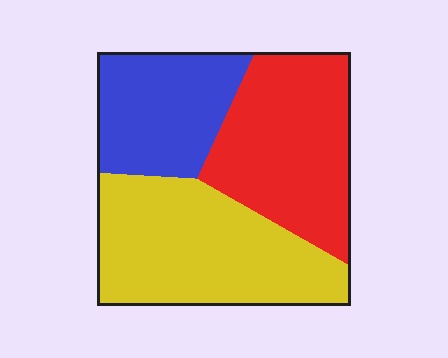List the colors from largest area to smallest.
From largest to smallest: yellow, red, blue.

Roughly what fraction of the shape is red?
Red takes up about one third (1/3) of the shape.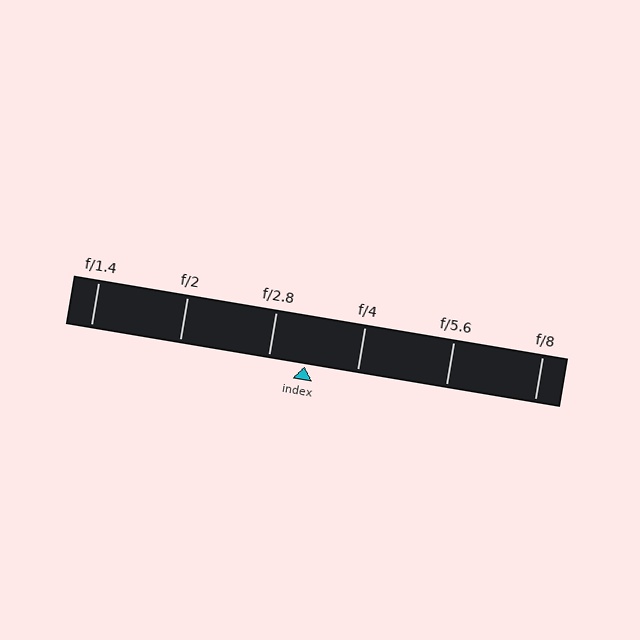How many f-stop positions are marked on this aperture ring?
There are 6 f-stop positions marked.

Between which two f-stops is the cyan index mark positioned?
The index mark is between f/2.8 and f/4.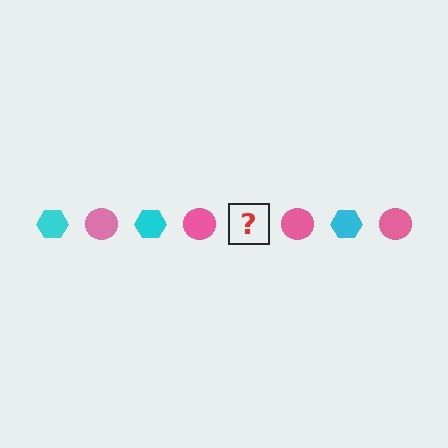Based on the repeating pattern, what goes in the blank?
The blank should be a cyan hexagon.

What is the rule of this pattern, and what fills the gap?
The rule is that the pattern alternates between cyan hexagon and pink circle. The gap should be filled with a cyan hexagon.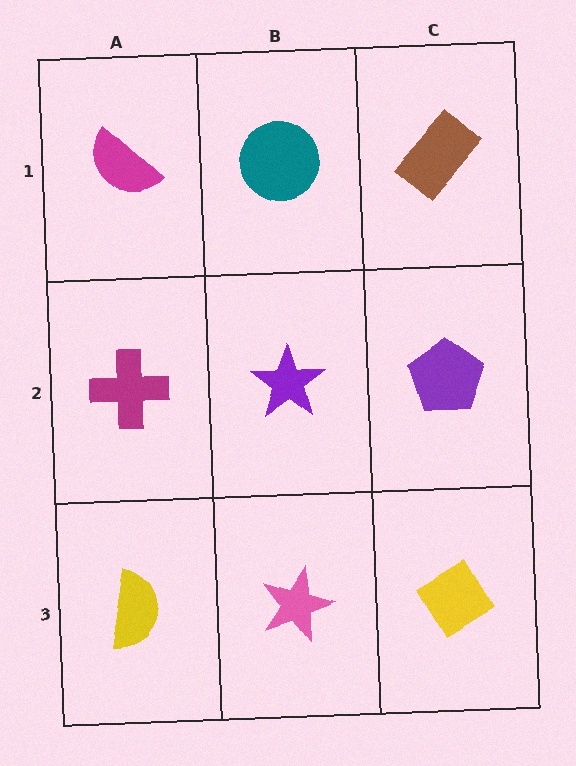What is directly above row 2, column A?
A magenta semicircle.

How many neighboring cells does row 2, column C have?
3.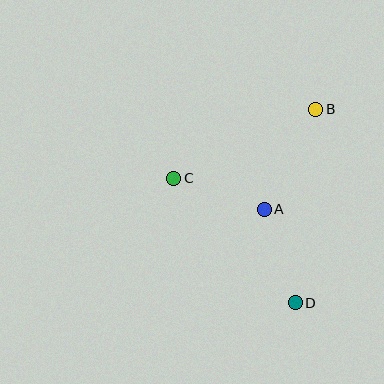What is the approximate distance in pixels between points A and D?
The distance between A and D is approximately 99 pixels.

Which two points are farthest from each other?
Points B and D are farthest from each other.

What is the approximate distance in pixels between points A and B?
The distance between A and B is approximately 113 pixels.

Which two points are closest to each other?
Points A and C are closest to each other.